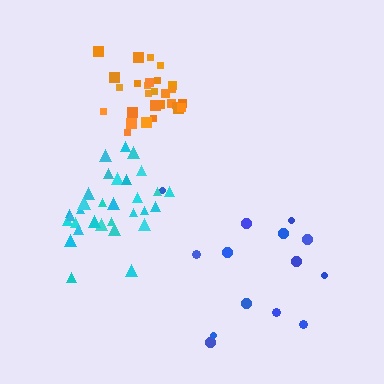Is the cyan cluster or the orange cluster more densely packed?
Orange.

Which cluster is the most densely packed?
Orange.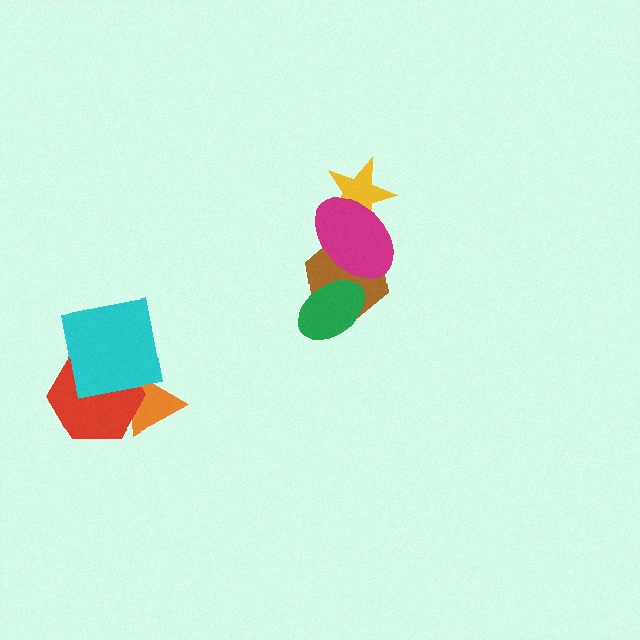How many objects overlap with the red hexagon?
2 objects overlap with the red hexagon.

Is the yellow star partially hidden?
Yes, it is partially covered by another shape.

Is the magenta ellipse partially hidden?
No, no other shape covers it.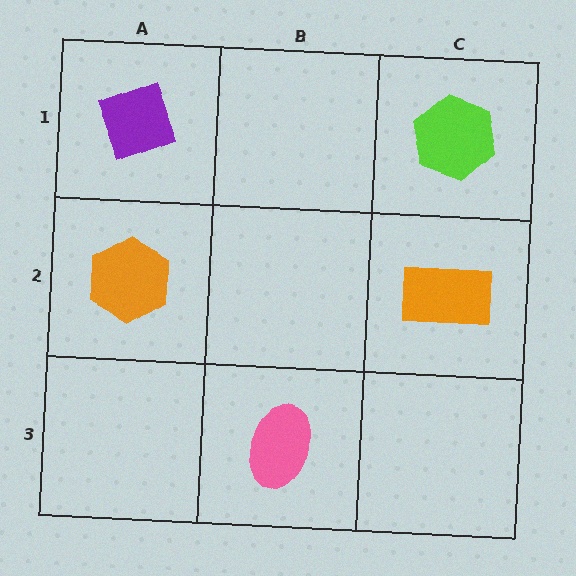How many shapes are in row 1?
2 shapes.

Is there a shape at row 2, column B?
No, that cell is empty.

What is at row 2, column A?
An orange hexagon.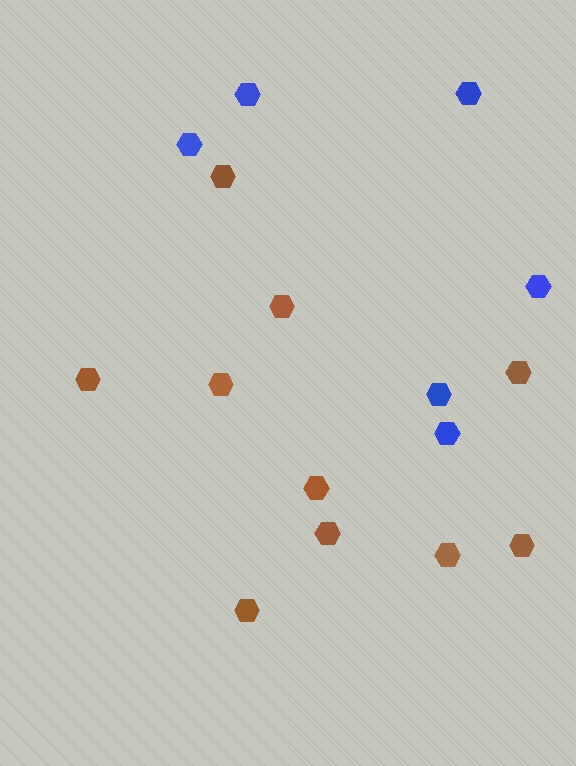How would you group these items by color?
There are 2 groups: one group of brown hexagons (10) and one group of blue hexagons (6).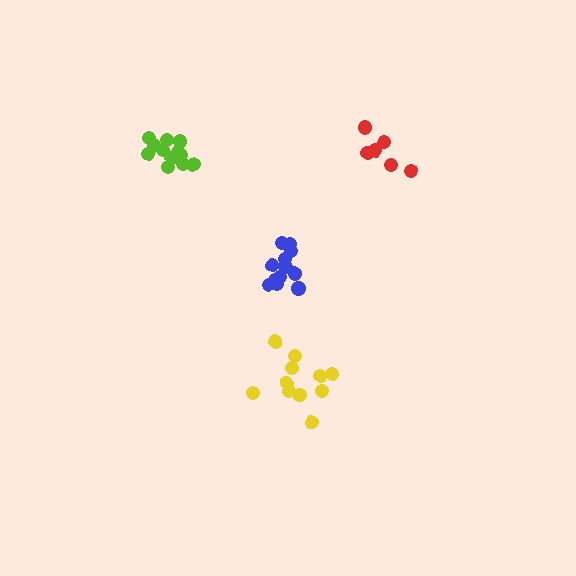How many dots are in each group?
Group 1: 6 dots, Group 2: 11 dots, Group 3: 12 dots, Group 4: 12 dots (41 total).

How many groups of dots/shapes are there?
There are 4 groups.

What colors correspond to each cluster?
The clusters are colored: red, yellow, blue, lime.